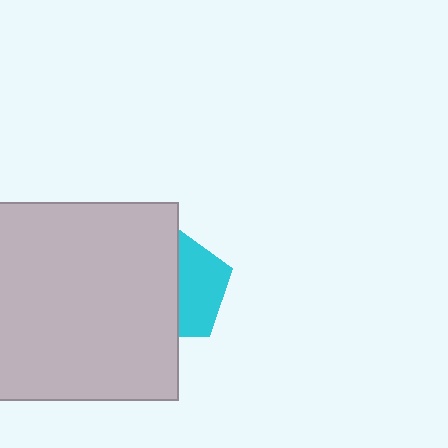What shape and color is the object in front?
The object in front is a light gray square.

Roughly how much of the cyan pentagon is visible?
A small part of it is visible (roughly 44%).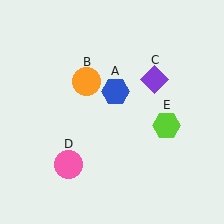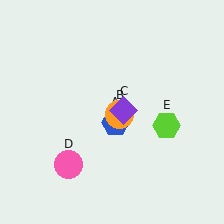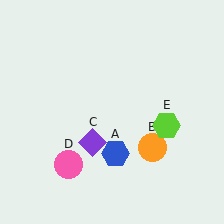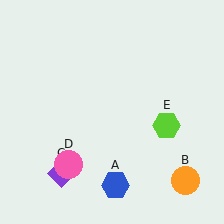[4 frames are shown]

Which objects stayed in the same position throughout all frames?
Pink circle (object D) and lime hexagon (object E) remained stationary.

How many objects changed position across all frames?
3 objects changed position: blue hexagon (object A), orange circle (object B), purple diamond (object C).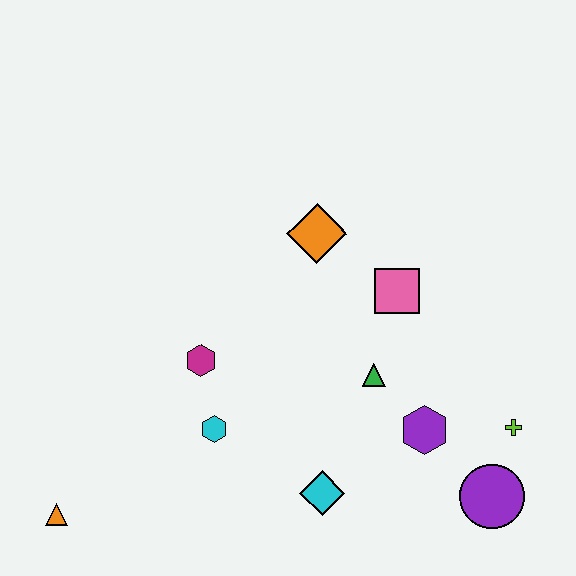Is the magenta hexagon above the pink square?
No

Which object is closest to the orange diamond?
The pink square is closest to the orange diamond.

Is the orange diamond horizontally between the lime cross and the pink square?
No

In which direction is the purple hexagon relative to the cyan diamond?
The purple hexagon is to the right of the cyan diamond.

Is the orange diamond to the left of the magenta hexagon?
No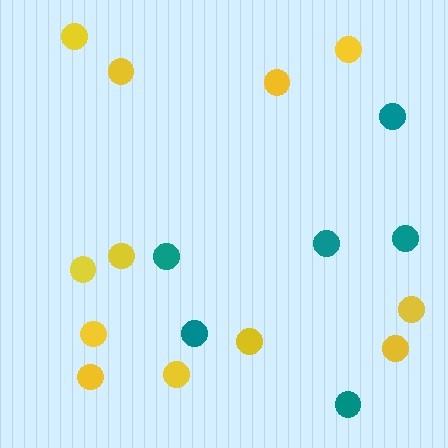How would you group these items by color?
There are 2 groups: one group of teal circles (6) and one group of yellow circles (12).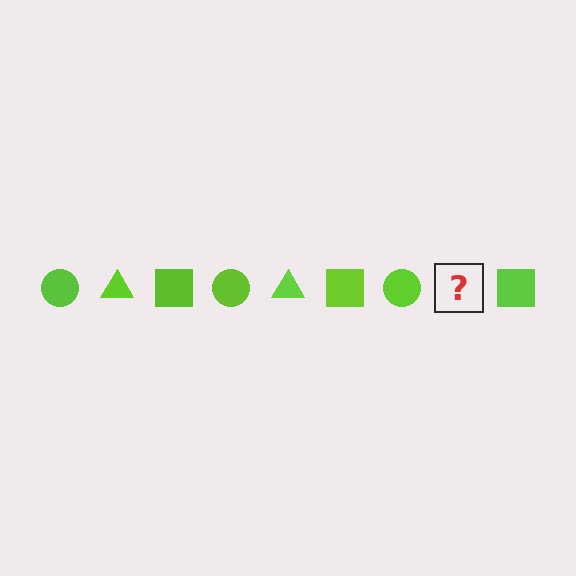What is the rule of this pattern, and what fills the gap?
The rule is that the pattern cycles through circle, triangle, square shapes in lime. The gap should be filled with a lime triangle.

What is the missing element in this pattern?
The missing element is a lime triangle.